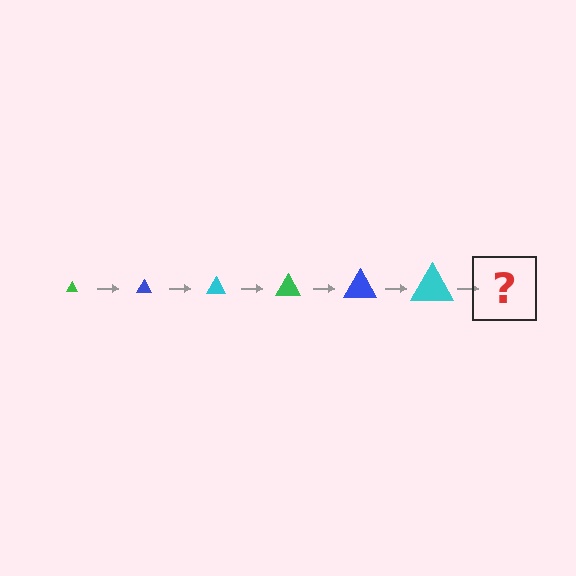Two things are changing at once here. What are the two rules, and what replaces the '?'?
The two rules are that the triangle grows larger each step and the color cycles through green, blue, and cyan. The '?' should be a green triangle, larger than the previous one.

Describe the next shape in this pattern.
It should be a green triangle, larger than the previous one.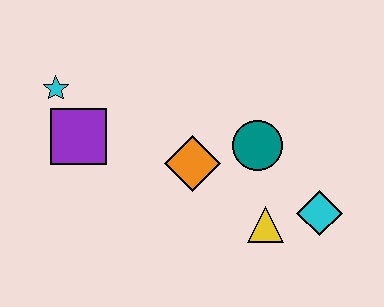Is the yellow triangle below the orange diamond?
Yes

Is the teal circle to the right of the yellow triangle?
No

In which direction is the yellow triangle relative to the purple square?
The yellow triangle is to the right of the purple square.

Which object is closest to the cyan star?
The purple square is closest to the cyan star.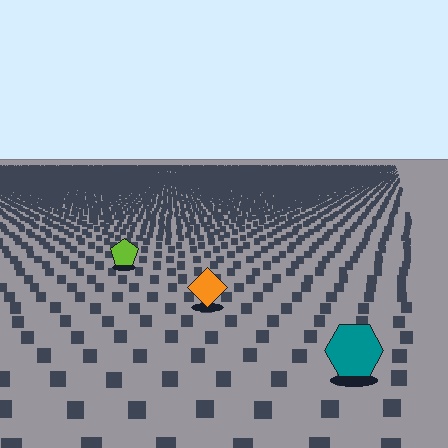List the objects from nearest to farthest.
From nearest to farthest: the teal hexagon, the orange diamond, the lime pentagon.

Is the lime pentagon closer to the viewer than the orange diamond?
No. The orange diamond is closer — you can tell from the texture gradient: the ground texture is coarser near it.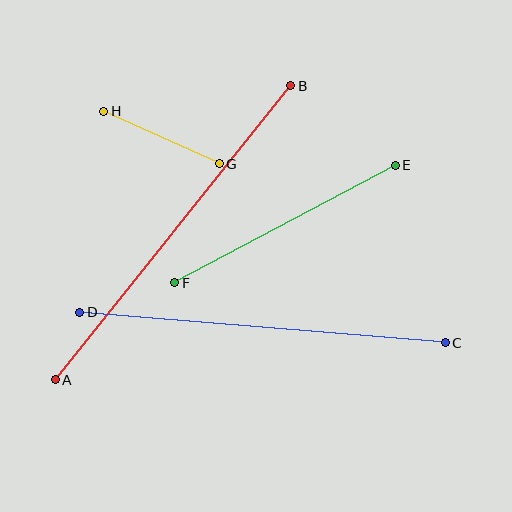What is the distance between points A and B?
The distance is approximately 377 pixels.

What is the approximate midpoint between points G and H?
The midpoint is at approximately (162, 138) pixels.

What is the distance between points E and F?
The distance is approximately 250 pixels.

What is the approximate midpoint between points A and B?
The midpoint is at approximately (173, 233) pixels.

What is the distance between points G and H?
The distance is approximately 127 pixels.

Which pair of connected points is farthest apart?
Points A and B are farthest apart.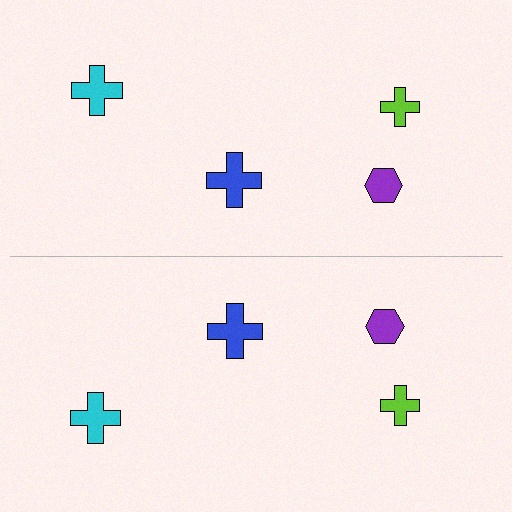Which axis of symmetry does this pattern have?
The pattern has a horizontal axis of symmetry running through the center of the image.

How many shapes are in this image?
There are 8 shapes in this image.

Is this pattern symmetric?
Yes, this pattern has bilateral (reflection) symmetry.